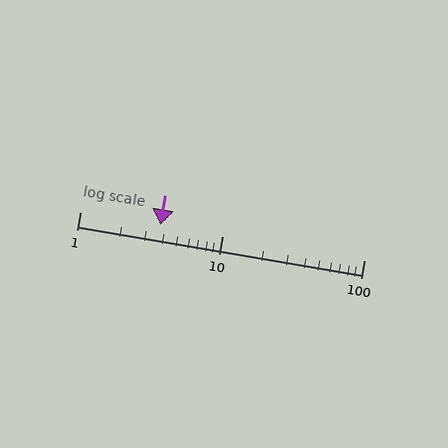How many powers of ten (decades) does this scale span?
The scale spans 2 decades, from 1 to 100.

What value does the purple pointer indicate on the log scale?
The pointer indicates approximately 3.7.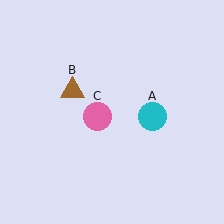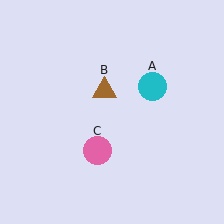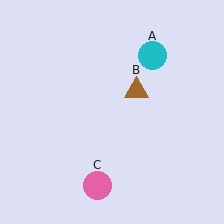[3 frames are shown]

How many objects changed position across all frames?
3 objects changed position: cyan circle (object A), brown triangle (object B), pink circle (object C).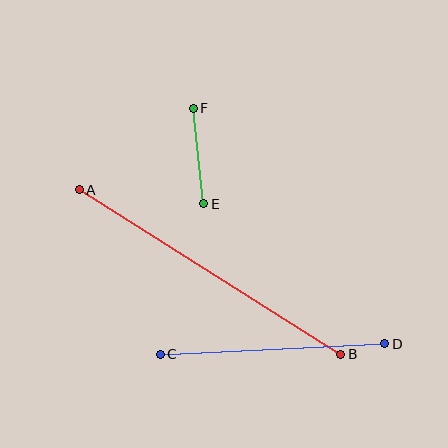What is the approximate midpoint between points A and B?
The midpoint is at approximately (210, 272) pixels.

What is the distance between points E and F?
The distance is approximately 96 pixels.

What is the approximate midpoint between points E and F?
The midpoint is at approximately (199, 156) pixels.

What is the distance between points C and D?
The distance is approximately 225 pixels.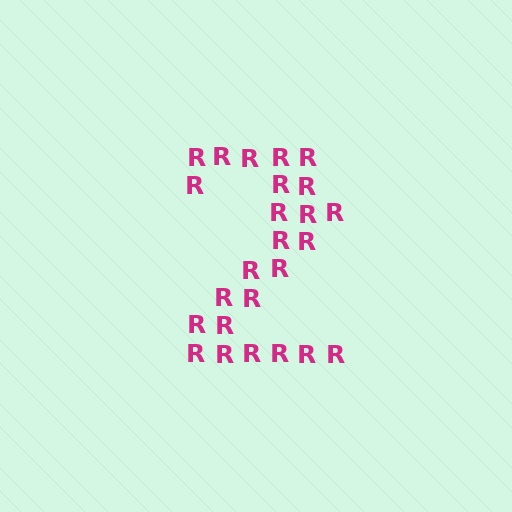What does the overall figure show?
The overall figure shows the digit 2.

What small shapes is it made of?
It is made of small letter R's.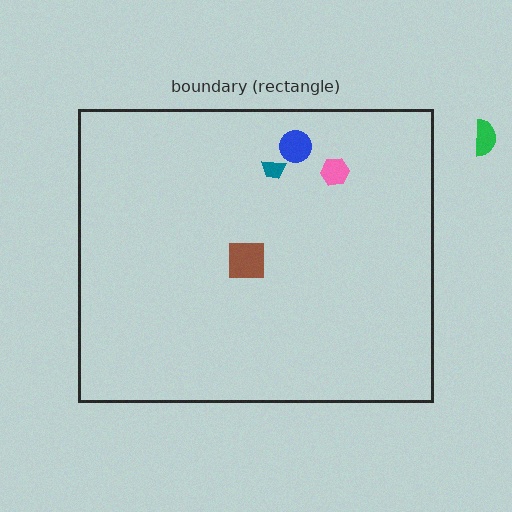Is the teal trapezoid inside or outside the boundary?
Inside.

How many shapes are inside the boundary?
4 inside, 1 outside.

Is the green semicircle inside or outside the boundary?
Outside.